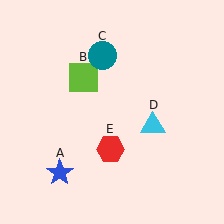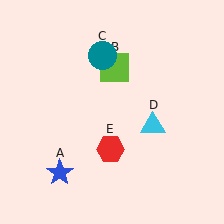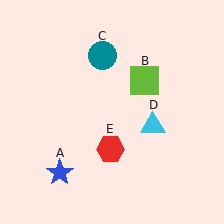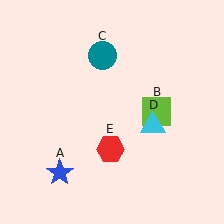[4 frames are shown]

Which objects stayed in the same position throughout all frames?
Blue star (object A) and teal circle (object C) and cyan triangle (object D) and red hexagon (object E) remained stationary.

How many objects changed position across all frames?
1 object changed position: lime square (object B).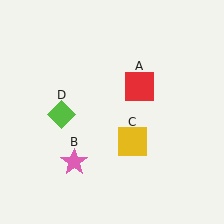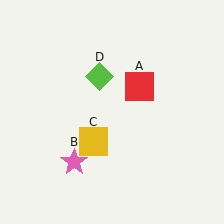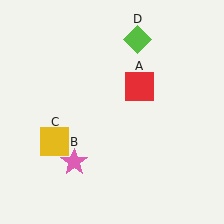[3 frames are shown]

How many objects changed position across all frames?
2 objects changed position: yellow square (object C), lime diamond (object D).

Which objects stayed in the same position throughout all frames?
Red square (object A) and pink star (object B) remained stationary.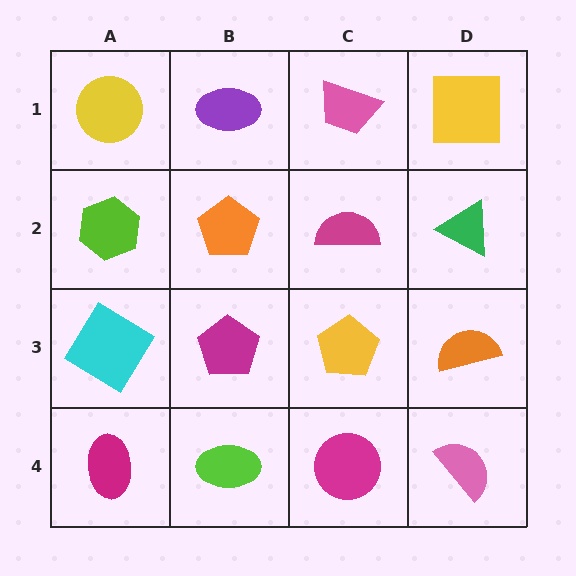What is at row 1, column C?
A pink trapezoid.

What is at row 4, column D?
A pink semicircle.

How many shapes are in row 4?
4 shapes.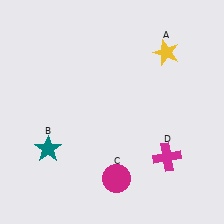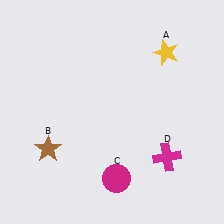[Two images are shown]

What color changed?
The star (B) changed from teal in Image 1 to brown in Image 2.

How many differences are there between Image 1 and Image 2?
There is 1 difference between the two images.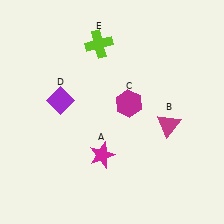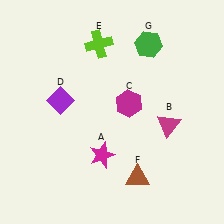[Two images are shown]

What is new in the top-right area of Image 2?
A green hexagon (G) was added in the top-right area of Image 2.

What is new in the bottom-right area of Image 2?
A brown triangle (F) was added in the bottom-right area of Image 2.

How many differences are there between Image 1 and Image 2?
There are 2 differences between the two images.